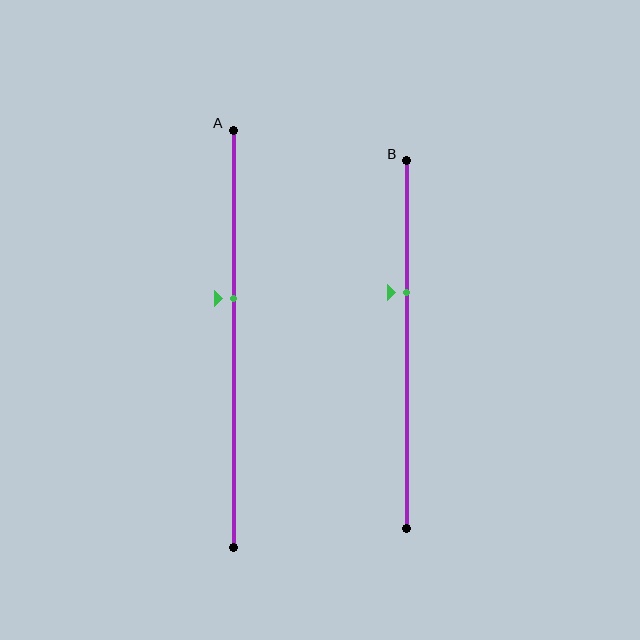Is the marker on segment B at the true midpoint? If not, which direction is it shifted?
No, the marker on segment B is shifted upward by about 14% of the segment length.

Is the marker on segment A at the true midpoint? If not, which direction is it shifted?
No, the marker on segment A is shifted upward by about 10% of the segment length.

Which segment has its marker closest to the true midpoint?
Segment A has its marker closest to the true midpoint.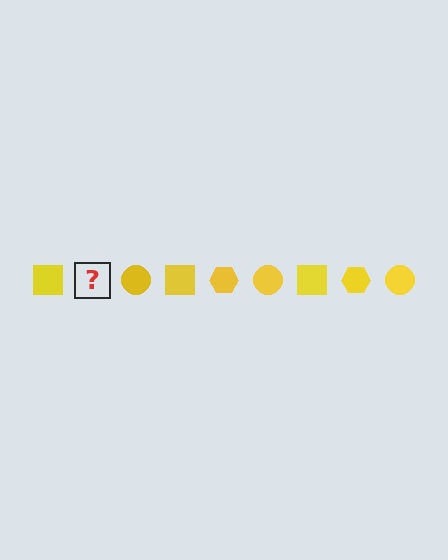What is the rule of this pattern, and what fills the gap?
The rule is that the pattern cycles through square, hexagon, circle shapes in yellow. The gap should be filled with a yellow hexagon.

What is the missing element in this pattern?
The missing element is a yellow hexagon.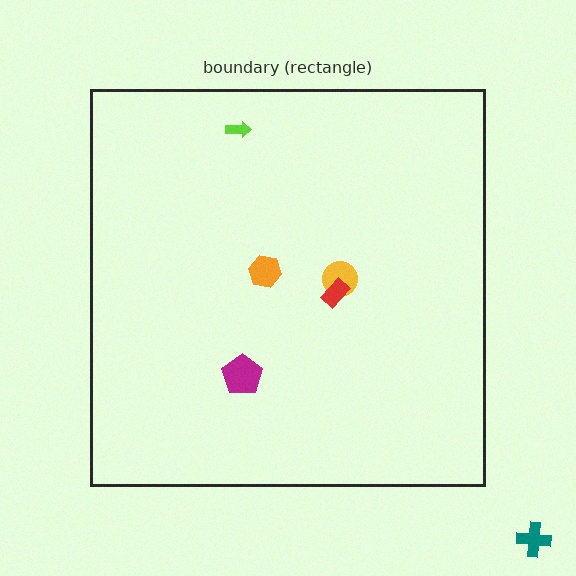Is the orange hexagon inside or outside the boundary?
Inside.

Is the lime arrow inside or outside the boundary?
Inside.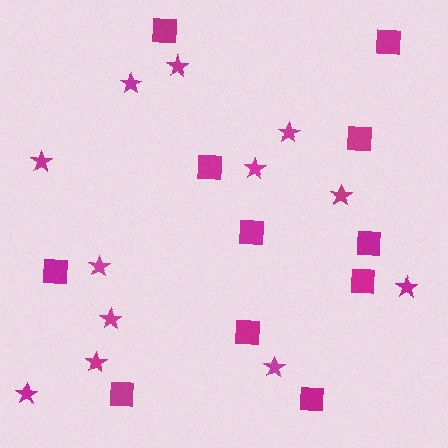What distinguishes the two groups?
There are 2 groups: one group of squares (11) and one group of stars (12).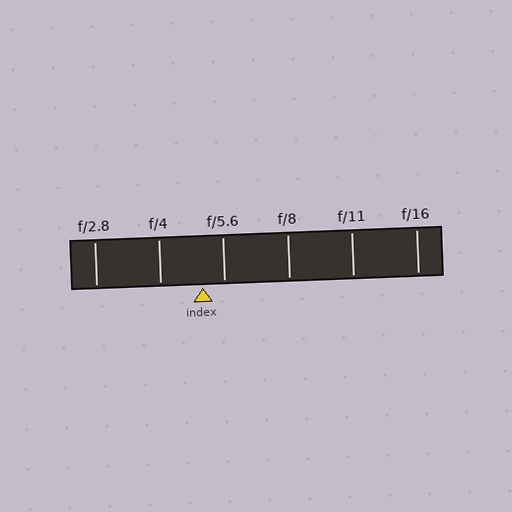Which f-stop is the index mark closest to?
The index mark is closest to f/5.6.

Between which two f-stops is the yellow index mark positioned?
The index mark is between f/4 and f/5.6.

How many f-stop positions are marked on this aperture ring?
There are 6 f-stop positions marked.